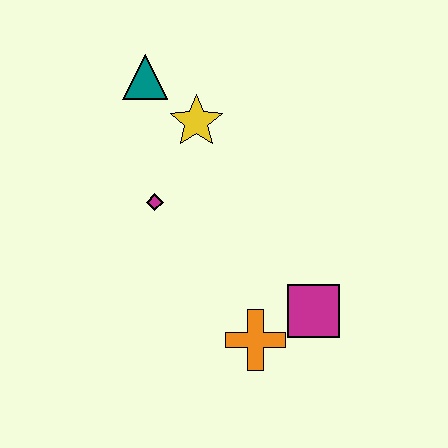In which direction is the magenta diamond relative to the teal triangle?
The magenta diamond is below the teal triangle.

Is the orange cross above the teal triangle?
No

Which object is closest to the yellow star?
The teal triangle is closest to the yellow star.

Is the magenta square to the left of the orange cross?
No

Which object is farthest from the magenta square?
The teal triangle is farthest from the magenta square.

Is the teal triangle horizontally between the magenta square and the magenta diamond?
No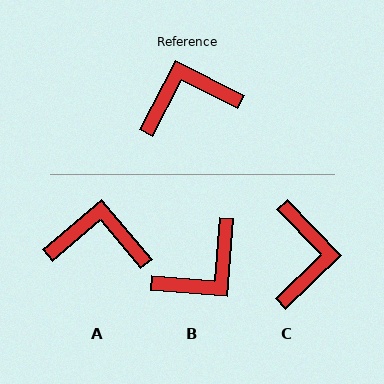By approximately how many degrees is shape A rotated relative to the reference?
Approximately 23 degrees clockwise.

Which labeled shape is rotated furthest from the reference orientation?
B, about 158 degrees away.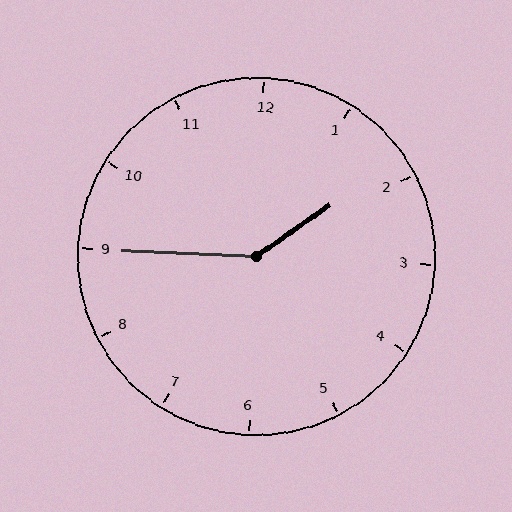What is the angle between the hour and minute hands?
Approximately 142 degrees.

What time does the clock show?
1:45.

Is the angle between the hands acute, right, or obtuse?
It is obtuse.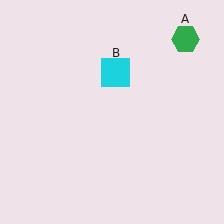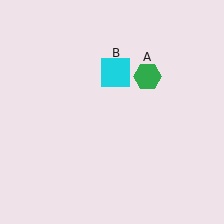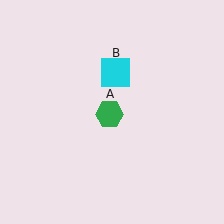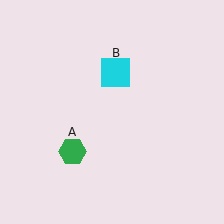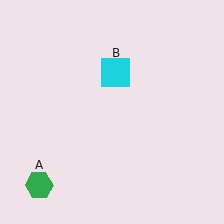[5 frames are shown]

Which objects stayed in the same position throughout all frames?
Cyan square (object B) remained stationary.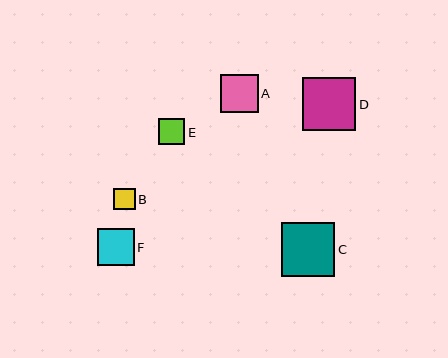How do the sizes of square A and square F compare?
Square A and square F are approximately the same size.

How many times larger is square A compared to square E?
Square A is approximately 1.5 times the size of square E.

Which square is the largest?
Square C is the largest with a size of approximately 53 pixels.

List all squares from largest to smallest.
From largest to smallest: C, D, A, F, E, B.